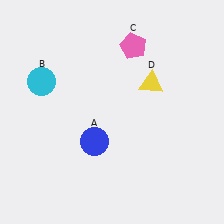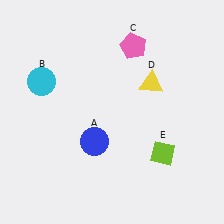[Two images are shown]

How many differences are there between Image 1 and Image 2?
There is 1 difference between the two images.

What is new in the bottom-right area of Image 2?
A lime diamond (E) was added in the bottom-right area of Image 2.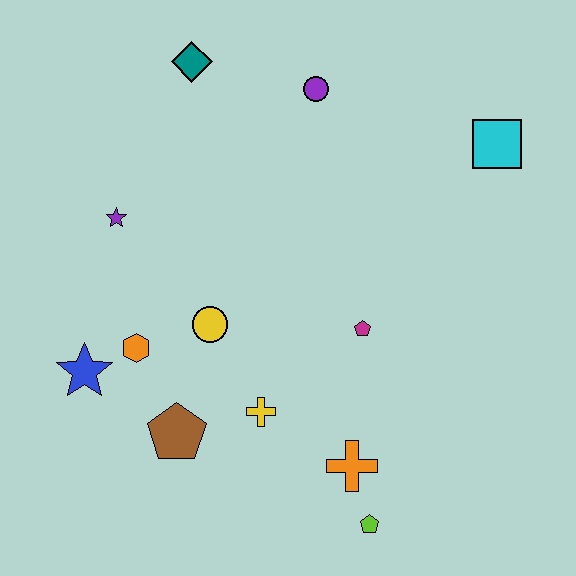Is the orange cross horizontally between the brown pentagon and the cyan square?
Yes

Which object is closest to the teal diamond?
The purple circle is closest to the teal diamond.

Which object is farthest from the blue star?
The cyan square is farthest from the blue star.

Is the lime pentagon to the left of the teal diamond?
No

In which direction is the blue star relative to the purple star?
The blue star is below the purple star.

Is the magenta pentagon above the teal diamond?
No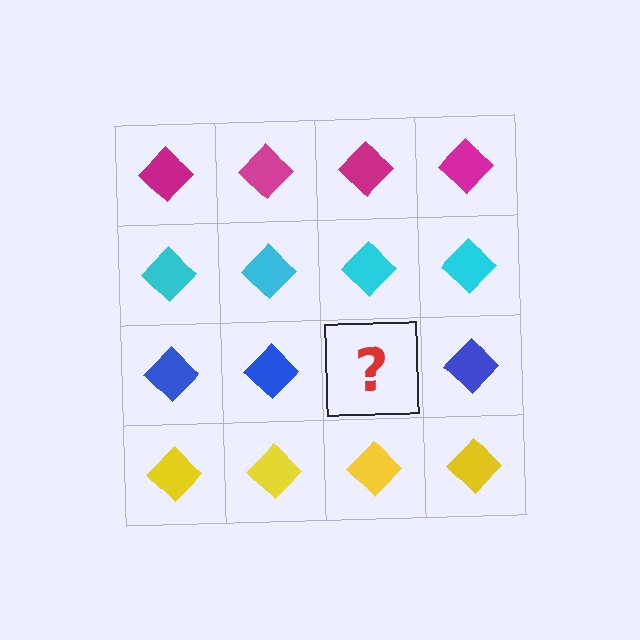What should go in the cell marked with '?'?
The missing cell should contain a blue diamond.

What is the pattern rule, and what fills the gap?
The rule is that each row has a consistent color. The gap should be filled with a blue diamond.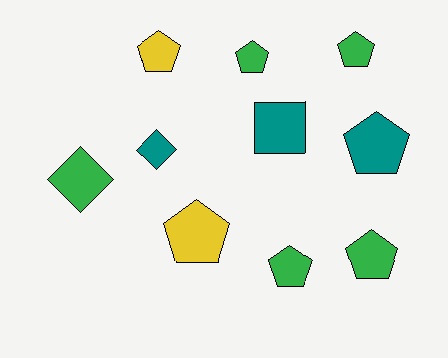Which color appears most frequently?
Green, with 5 objects.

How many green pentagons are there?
There are 4 green pentagons.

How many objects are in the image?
There are 10 objects.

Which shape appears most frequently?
Pentagon, with 7 objects.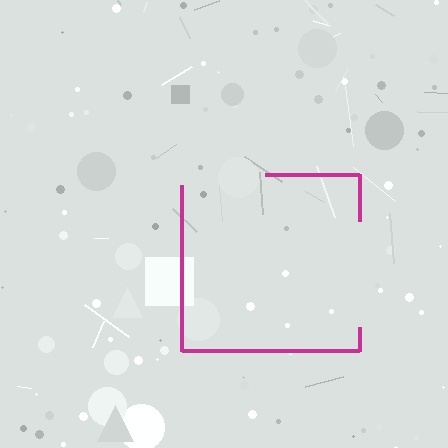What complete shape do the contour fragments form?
The contour fragments form a square.